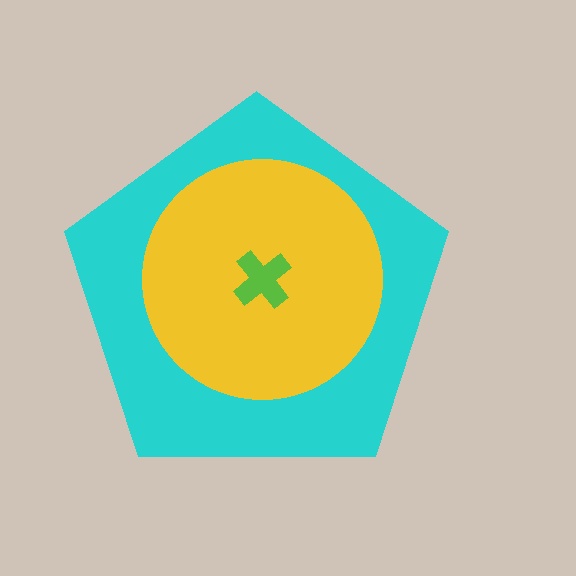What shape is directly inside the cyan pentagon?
The yellow circle.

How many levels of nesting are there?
3.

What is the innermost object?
The lime cross.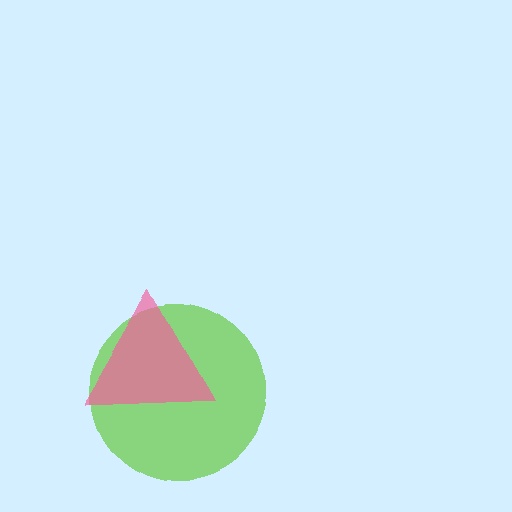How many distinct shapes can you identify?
There are 2 distinct shapes: a lime circle, a pink triangle.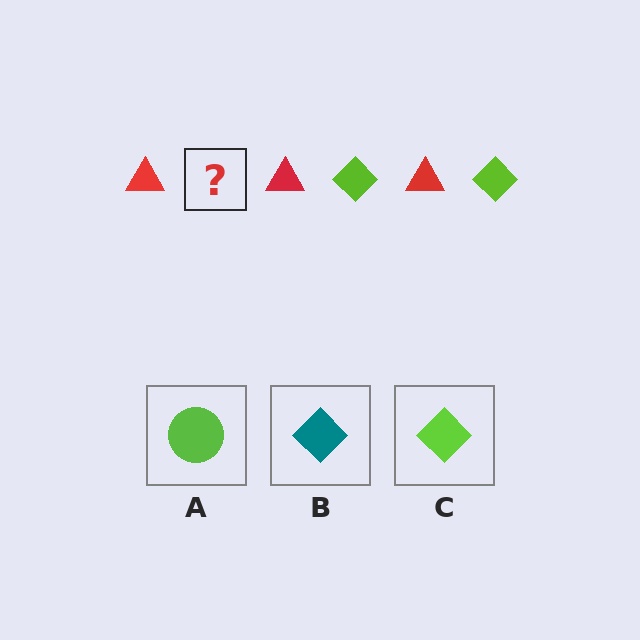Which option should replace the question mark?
Option C.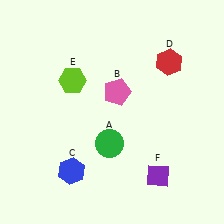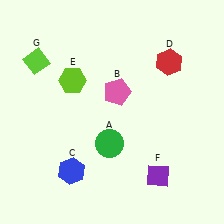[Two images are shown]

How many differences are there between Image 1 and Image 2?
There is 1 difference between the two images.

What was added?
A lime diamond (G) was added in Image 2.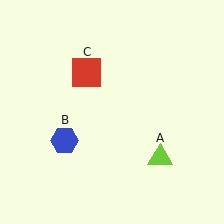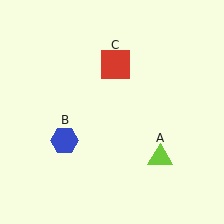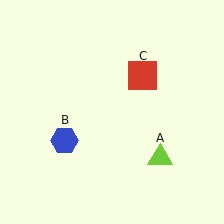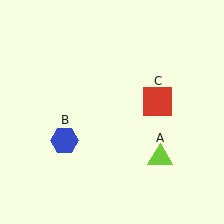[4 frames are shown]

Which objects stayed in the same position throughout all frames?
Lime triangle (object A) and blue hexagon (object B) remained stationary.